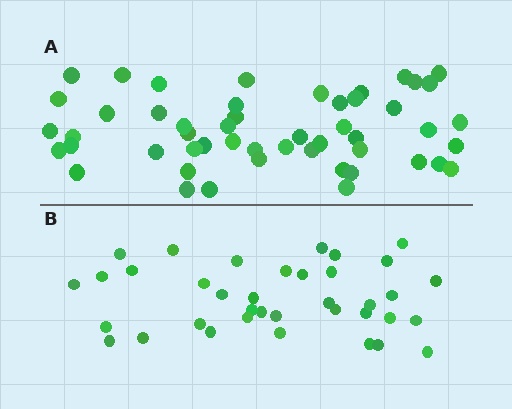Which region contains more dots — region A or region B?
Region A (the top region) has more dots.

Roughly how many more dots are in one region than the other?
Region A has approximately 15 more dots than region B.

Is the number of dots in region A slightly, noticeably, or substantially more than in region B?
Region A has noticeably more, but not dramatically so. The ratio is roughly 1.4 to 1.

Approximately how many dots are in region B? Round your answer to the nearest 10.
About 40 dots. (The exact count is 37, which rounds to 40.)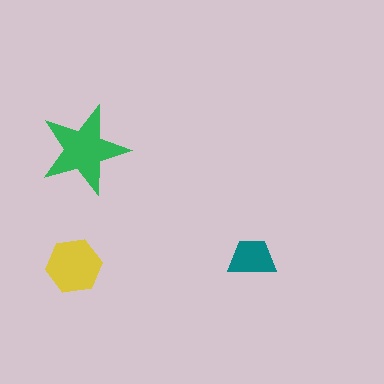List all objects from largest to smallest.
The green star, the yellow hexagon, the teal trapezoid.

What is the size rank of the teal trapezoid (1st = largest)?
3rd.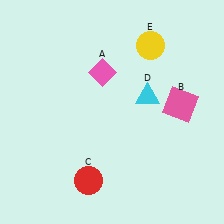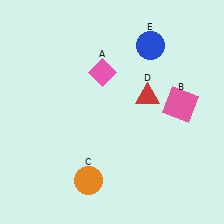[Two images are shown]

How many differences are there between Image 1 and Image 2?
There are 3 differences between the two images.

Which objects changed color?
C changed from red to orange. D changed from cyan to red. E changed from yellow to blue.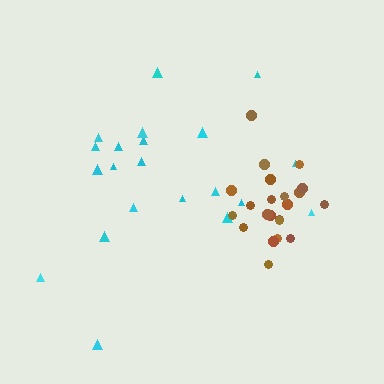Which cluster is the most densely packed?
Brown.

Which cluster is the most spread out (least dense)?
Cyan.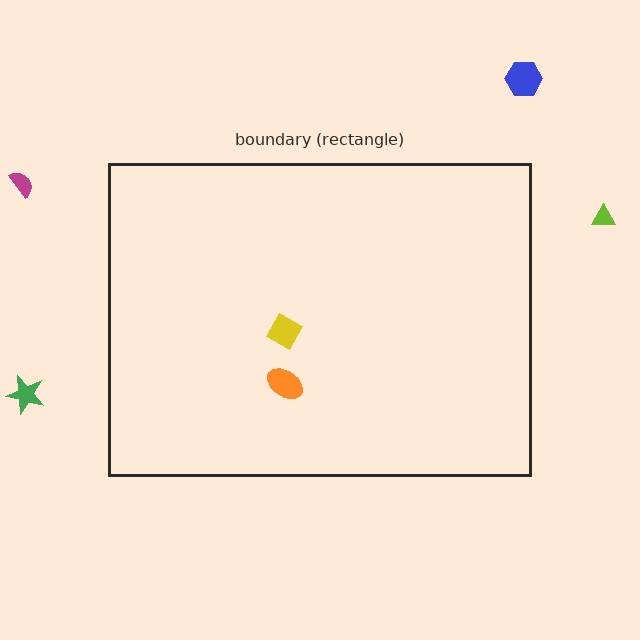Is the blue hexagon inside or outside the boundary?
Outside.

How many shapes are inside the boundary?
2 inside, 4 outside.